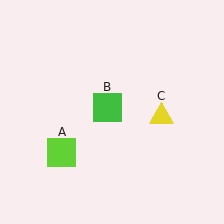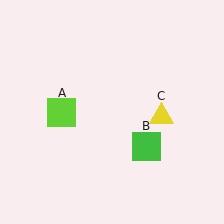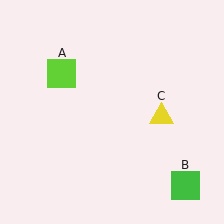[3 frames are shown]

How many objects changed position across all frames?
2 objects changed position: lime square (object A), green square (object B).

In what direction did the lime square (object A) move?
The lime square (object A) moved up.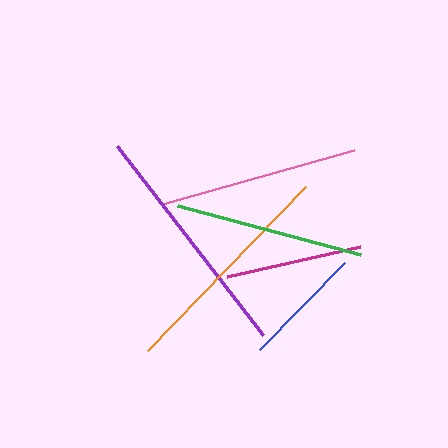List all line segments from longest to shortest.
From longest to shortest: purple, orange, pink, green, magenta, blue.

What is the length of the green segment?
The green segment is approximately 190 pixels long.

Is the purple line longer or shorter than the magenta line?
The purple line is longer than the magenta line.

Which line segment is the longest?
The purple line is the longest at approximately 240 pixels.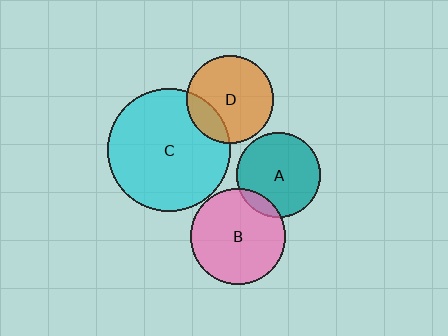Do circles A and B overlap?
Yes.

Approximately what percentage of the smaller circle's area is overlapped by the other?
Approximately 10%.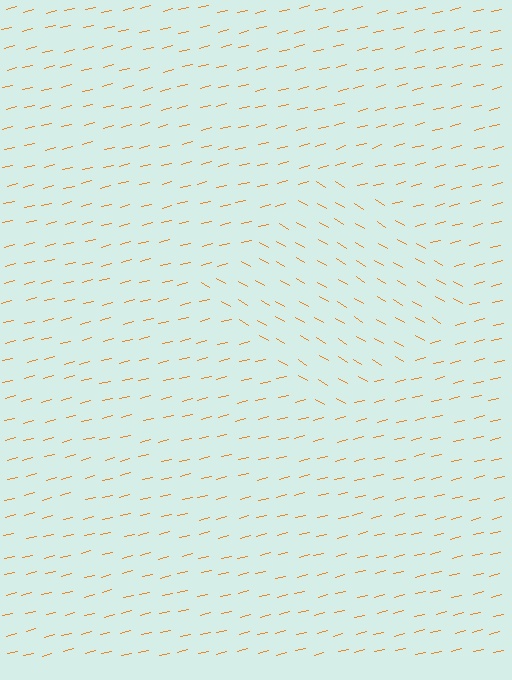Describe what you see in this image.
The image is filled with small orange line segments. A diamond region in the image has lines oriented differently from the surrounding lines, creating a visible texture boundary.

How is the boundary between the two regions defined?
The boundary is defined purely by a change in line orientation (approximately 45 degrees difference). All lines are the same color and thickness.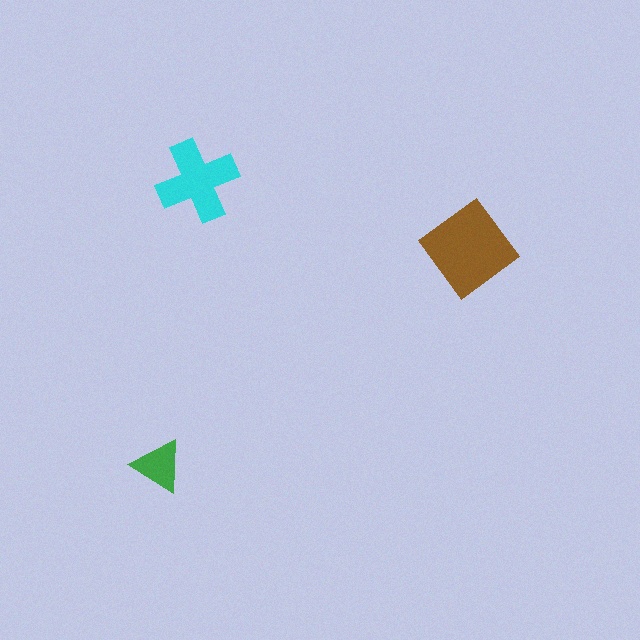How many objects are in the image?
There are 3 objects in the image.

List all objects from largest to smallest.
The brown diamond, the cyan cross, the green triangle.